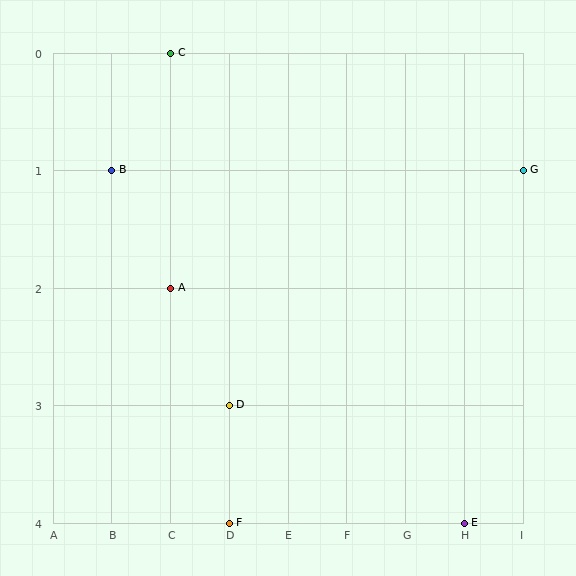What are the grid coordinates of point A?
Point A is at grid coordinates (C, 2).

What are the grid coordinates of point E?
Point E is at grid coordinates (H, 4).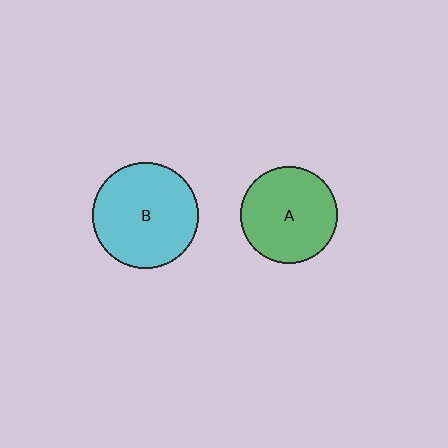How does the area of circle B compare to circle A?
Approximately 1.2 times.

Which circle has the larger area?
Circle B (cyan).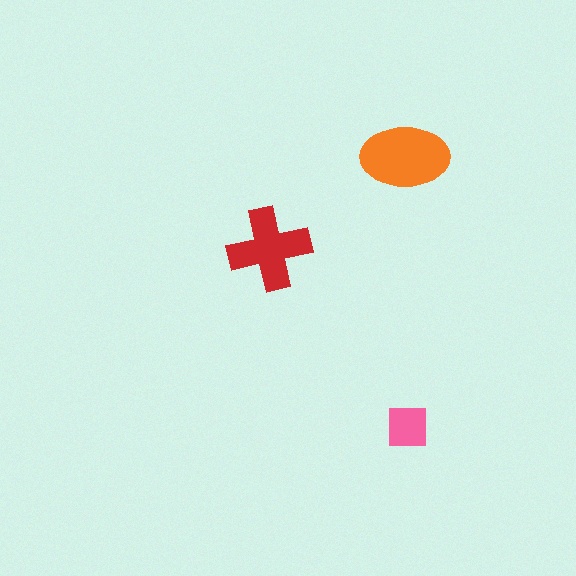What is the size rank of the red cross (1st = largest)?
2nd.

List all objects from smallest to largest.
The pink square, the red cross, the orange ellipse.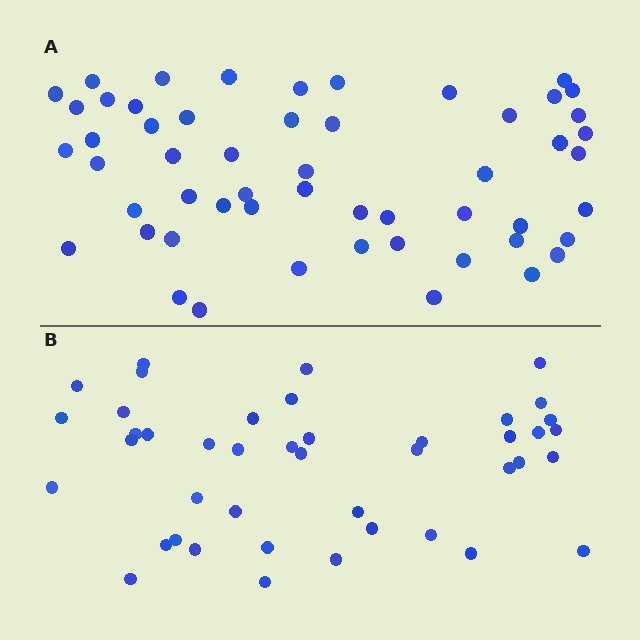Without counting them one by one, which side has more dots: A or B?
Region A (the top region) has more dots.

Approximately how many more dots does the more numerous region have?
Region A has roughly 12 or so more dots than region B.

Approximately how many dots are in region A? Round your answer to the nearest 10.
About 50 dots. (The exact count is 54, which rounds to 50.)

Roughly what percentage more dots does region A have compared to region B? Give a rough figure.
About 25% more.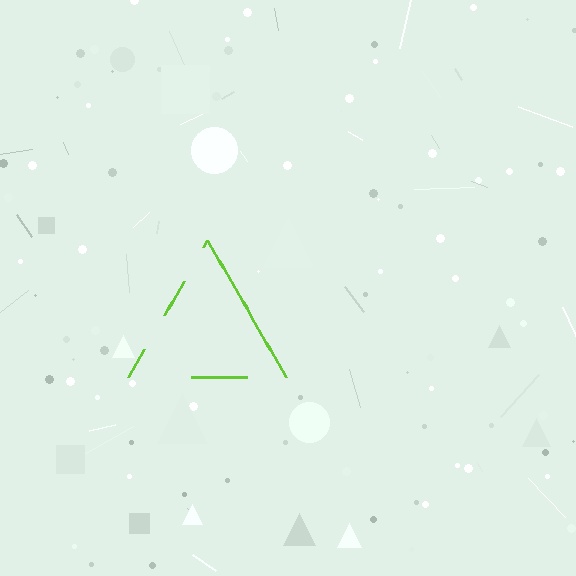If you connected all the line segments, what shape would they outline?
They would outline a triangle.